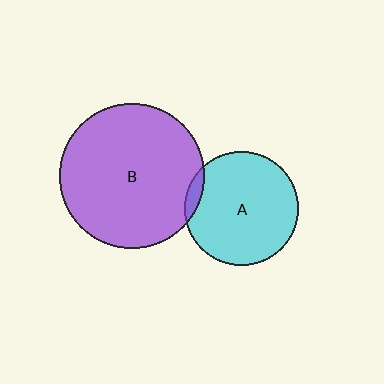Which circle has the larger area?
Circle B (purple).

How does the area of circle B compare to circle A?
Approximately 1.6 times.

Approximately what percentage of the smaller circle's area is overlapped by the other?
Approximately 5%.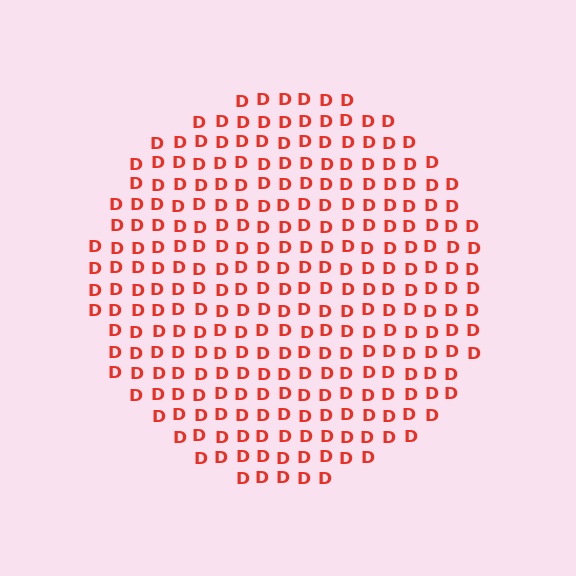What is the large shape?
The large shape is a circle.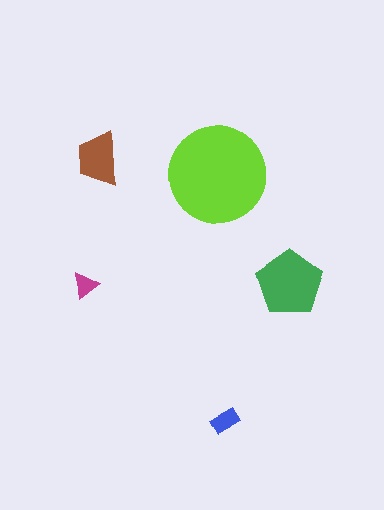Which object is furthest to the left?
The magenta triangle is leftmost.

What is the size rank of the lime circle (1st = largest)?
1st.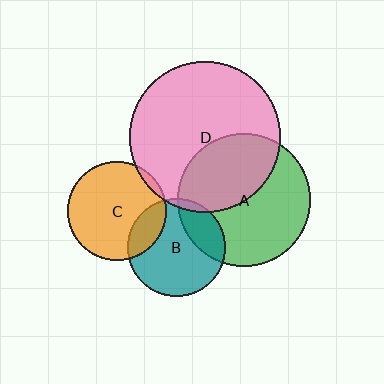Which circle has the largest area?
Circle D (pink).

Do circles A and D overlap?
Yes.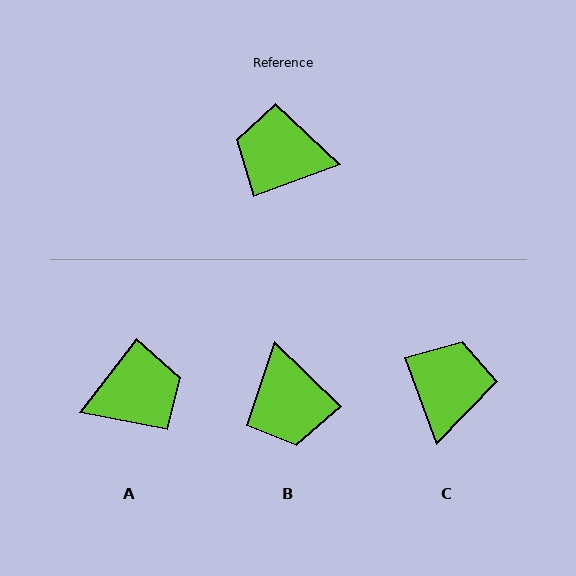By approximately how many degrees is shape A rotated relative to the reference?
Approximately 148 degrees clockwise.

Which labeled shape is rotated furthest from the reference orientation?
A, about 148 degrees away.